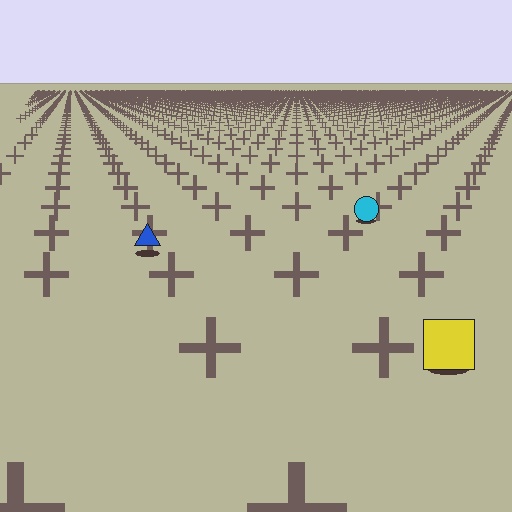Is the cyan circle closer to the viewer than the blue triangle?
No. The blue triangle is closer — you can tell from the texture gradient: the ground texture is coarser near it.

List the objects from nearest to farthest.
From nearest to farthest: the yellow square, the blue triangle, the cyan circle.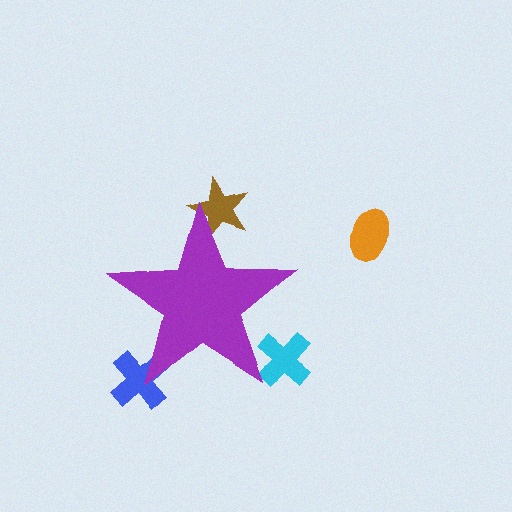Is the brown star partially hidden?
Yes, the brown star is partially hidden behind the purple star.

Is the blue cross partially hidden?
Yes, the blue cross is partially hidden behind the purple star.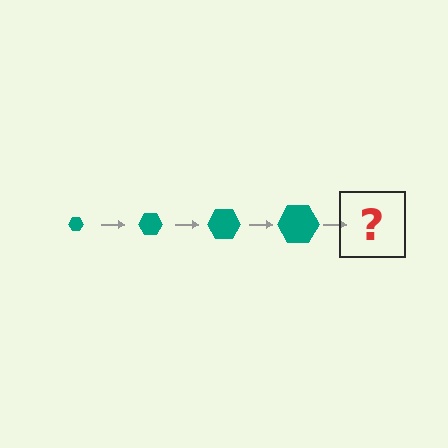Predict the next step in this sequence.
The next step is a teal hexagon, larger than the previous one.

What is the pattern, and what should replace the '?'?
The pattern is that the hexagon gets progressively larger each step. The '?' should be a teal hexagon, larger than the previous one.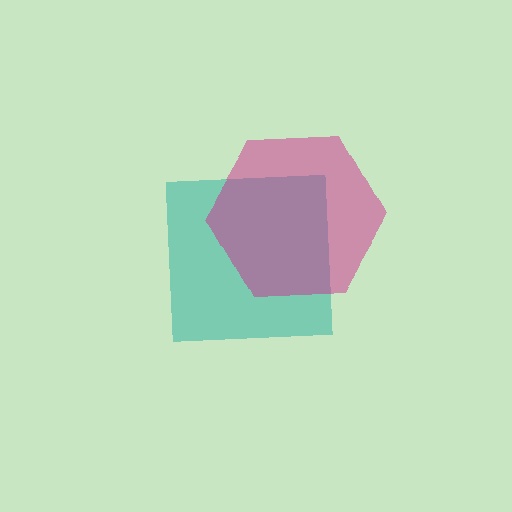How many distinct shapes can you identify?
There are 2 distinct shapes: a teal square, a magenta hexagon.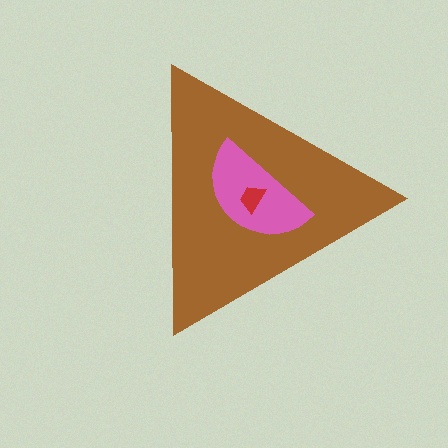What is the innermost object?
The red trapezoid.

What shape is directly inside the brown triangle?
The pink semicircle.